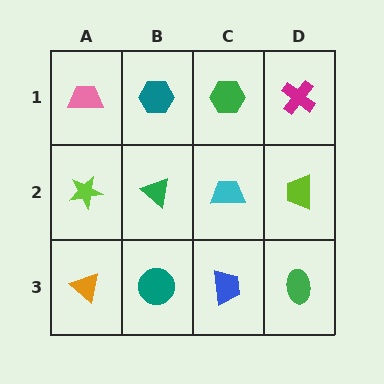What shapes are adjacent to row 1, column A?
A lime star (row 2, column A), a teal hexagon (row 1, column B).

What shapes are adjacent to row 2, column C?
A green hexagon (row 1, column C), a blue trapezoid (row 3, column C), a green triangle (row 2, column B), a lime trapezoid (row 2, column D).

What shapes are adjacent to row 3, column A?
A lime star (row 2, column A), a teal circle (row 3, column B).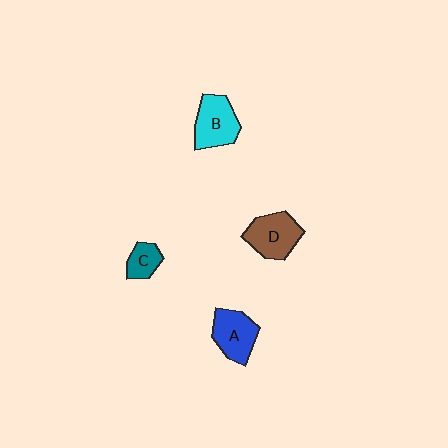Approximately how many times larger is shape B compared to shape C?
Approximately 1.8 times.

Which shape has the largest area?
Shape D (brown).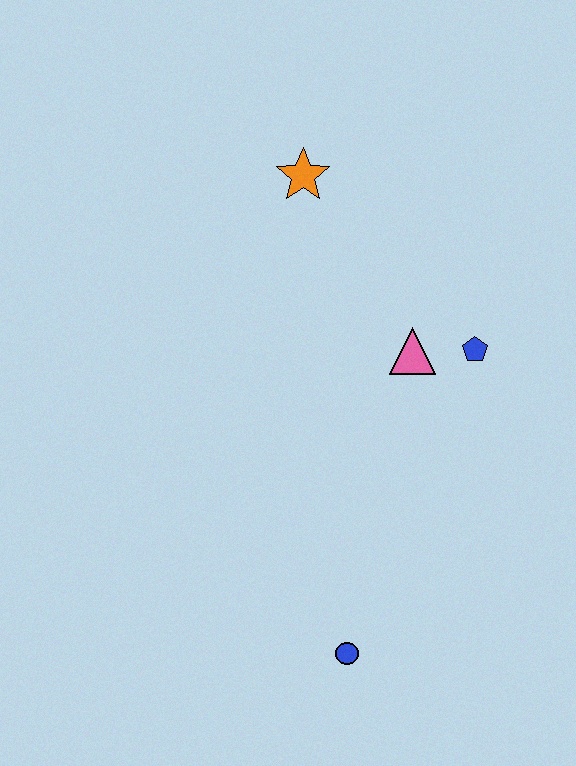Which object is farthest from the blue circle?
The orange star is farthest from the blue circle.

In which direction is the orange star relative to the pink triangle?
The orange star is above the pink triangle.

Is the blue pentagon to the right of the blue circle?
Yes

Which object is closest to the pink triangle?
The blue pentagon is closest to the pink triangle.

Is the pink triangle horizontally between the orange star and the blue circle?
No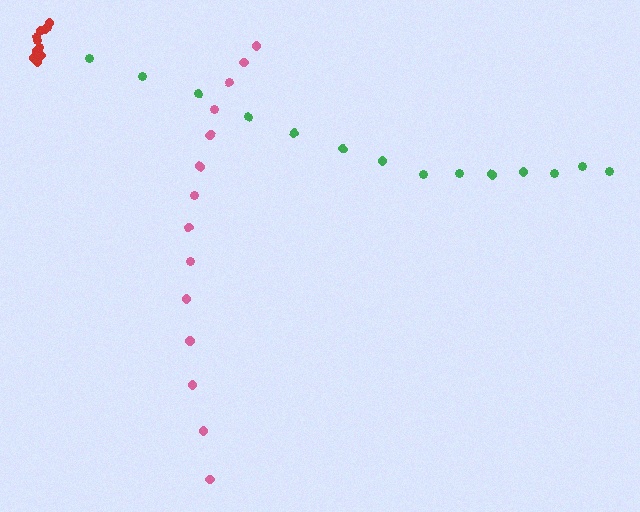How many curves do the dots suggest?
There are 3 distinct paths.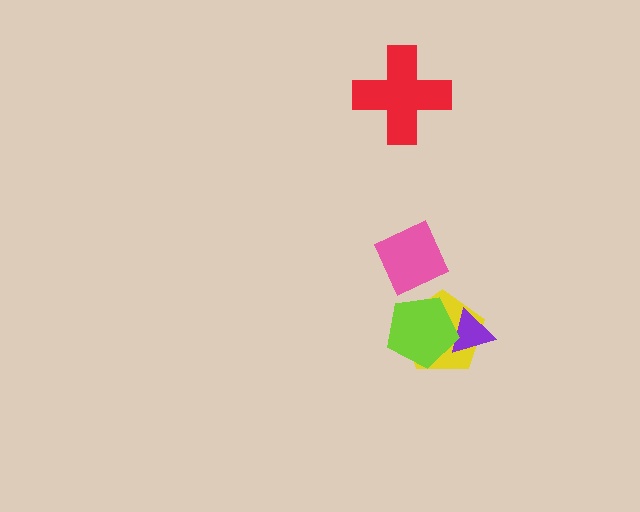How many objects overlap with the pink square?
0 objects overlap with the pink square.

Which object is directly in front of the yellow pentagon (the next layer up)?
The purple triangle is directly in front of the yellow pentagon.